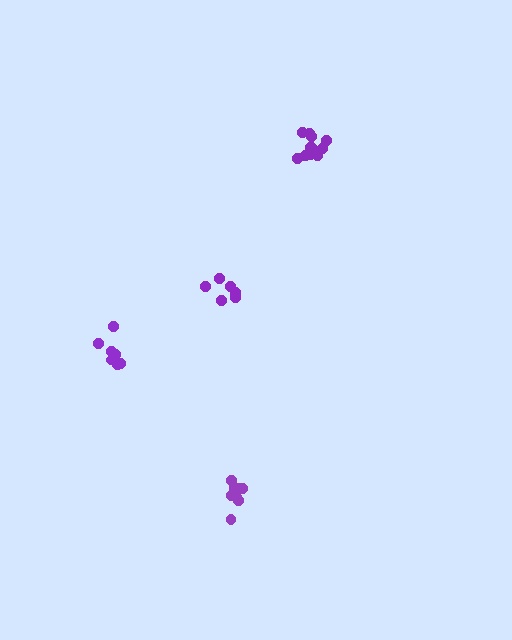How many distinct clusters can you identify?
There are 4 distinct clusters.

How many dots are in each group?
Group 1: 8 dots, Group 2: 11 dots, Group 3: 7 dots, Group 4: 6 dots (32 total).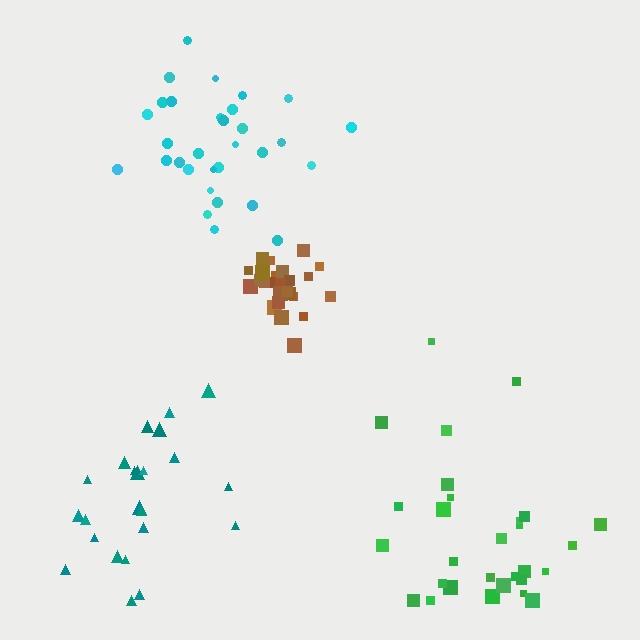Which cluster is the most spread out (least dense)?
Green.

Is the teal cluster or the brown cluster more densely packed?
Brown.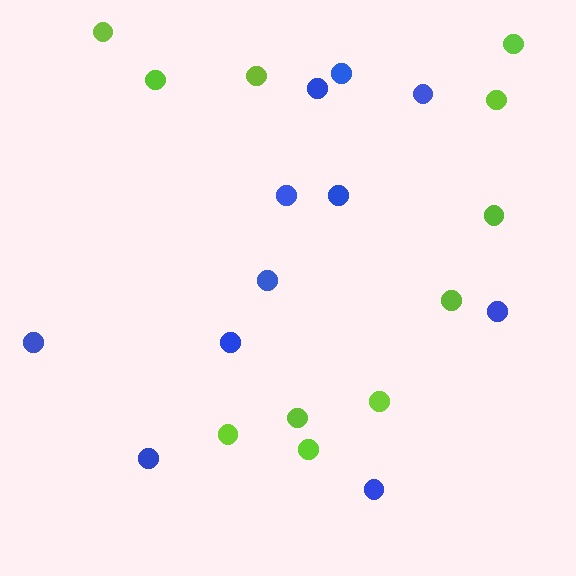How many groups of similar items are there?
There are 2 groups: one group of lime circles (11) and one group of blue circles (11).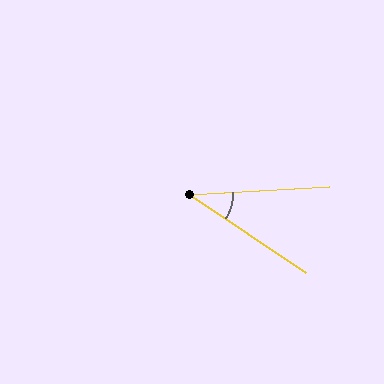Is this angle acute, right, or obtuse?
It is acute.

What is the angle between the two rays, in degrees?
Approximately 37 degrees.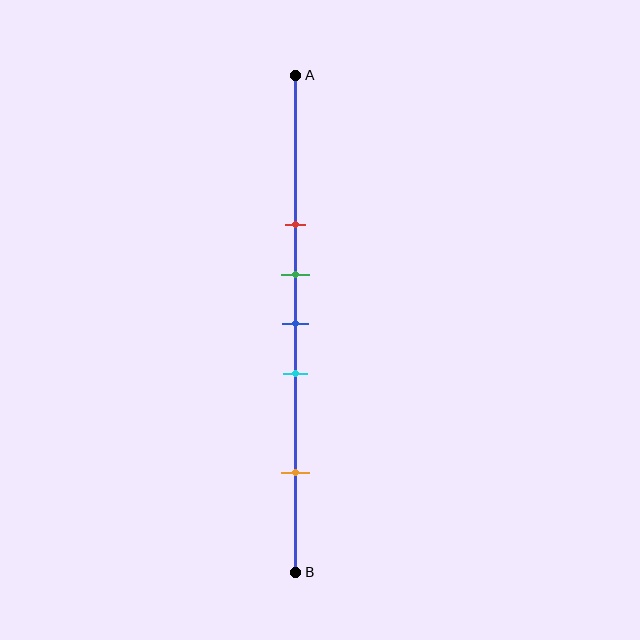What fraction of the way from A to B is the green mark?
The green mark is approximately 40% (0.4) of the way from A to B.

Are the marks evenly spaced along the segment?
No, the marks are not evenly spaced.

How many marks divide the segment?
There are 5 marks dividing the segment.